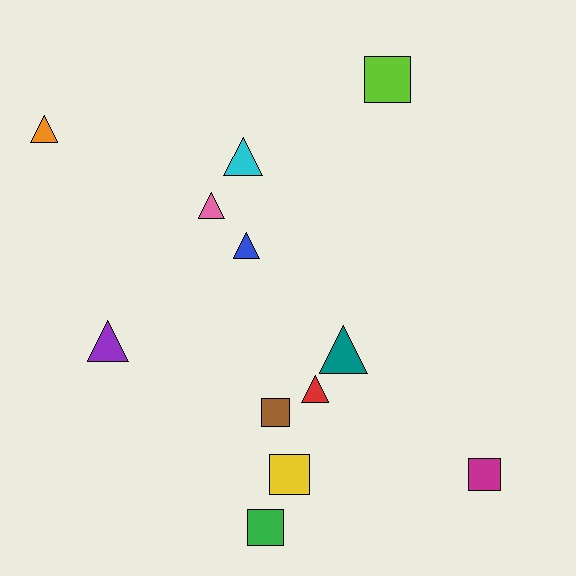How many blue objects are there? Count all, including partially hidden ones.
There is 1 blue object.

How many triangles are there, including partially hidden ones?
There are 7 triangles.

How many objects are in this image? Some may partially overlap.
There are 12 objects.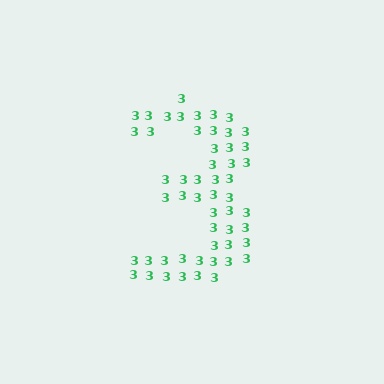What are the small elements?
The small elements are digit 3's.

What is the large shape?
The large shape is the digit 3.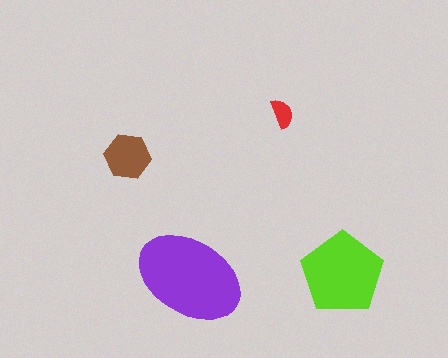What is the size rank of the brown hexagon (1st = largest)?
3rd.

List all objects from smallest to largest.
The red semicircle, the brown hexagon, the lime pentagon, the purple ellipse.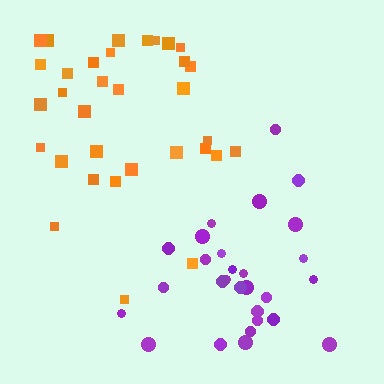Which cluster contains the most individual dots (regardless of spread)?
Orange (33).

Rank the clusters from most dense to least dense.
purple, orange.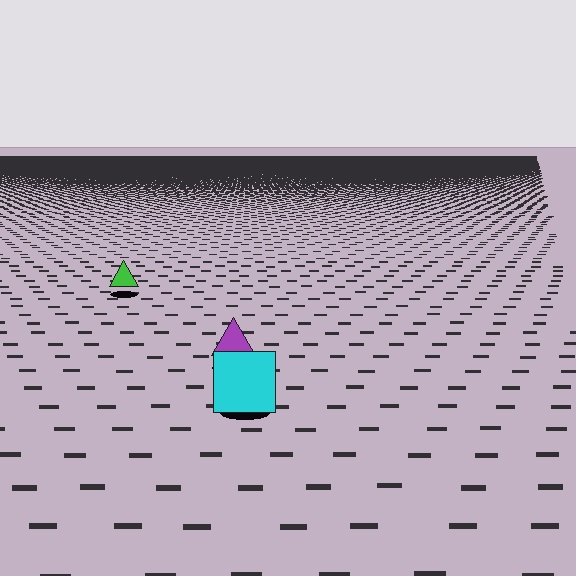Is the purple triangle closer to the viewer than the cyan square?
No. The cyan square is closer — you can tell from the texture gradient: the ground texture is coarser near it.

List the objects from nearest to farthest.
From nearest to farthest: the cyan square, the purple triangle, the green triangle.